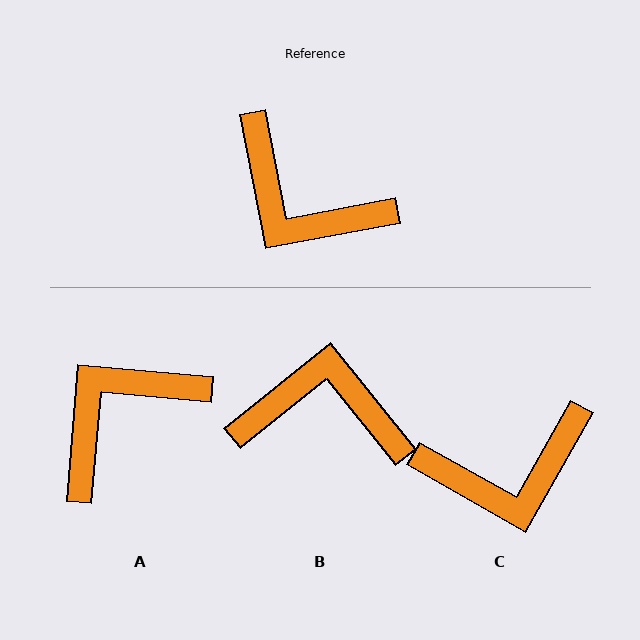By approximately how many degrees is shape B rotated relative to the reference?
Approximately 152 degrees clockwise.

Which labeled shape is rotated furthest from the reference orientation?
B, about 152 degrees away.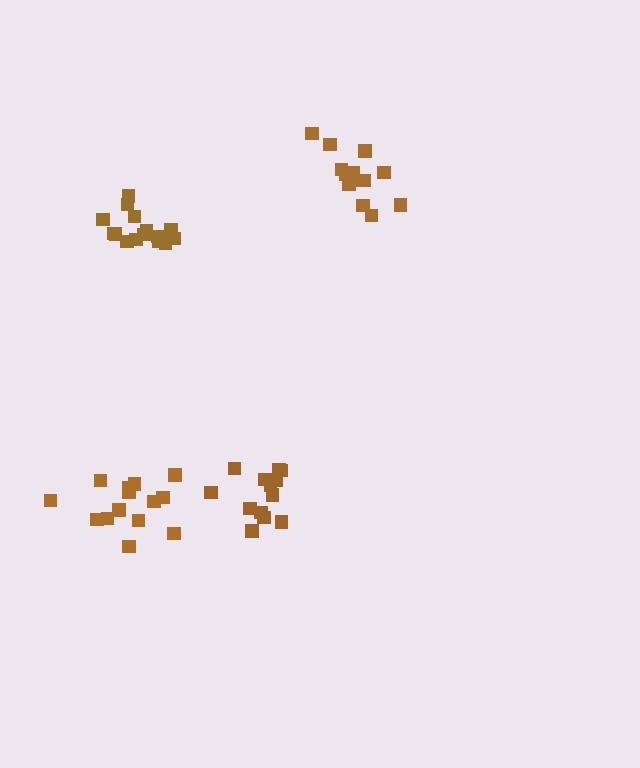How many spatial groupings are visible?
There are 4 spatial groupings.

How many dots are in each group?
Group 1: 13 dots, Group 2: 14 dots, Group 3: 14 dots, Group 4: 15 dots (56 total).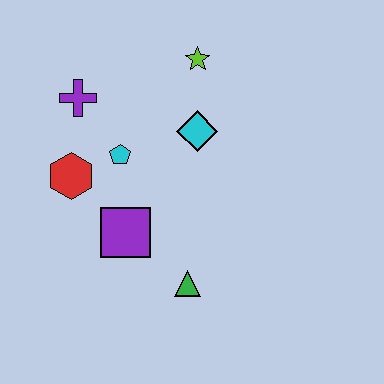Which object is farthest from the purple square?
The lime star is farthest from the purple square.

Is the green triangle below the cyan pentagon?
Yes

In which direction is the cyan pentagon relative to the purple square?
The cyan pentagon is above the purple square.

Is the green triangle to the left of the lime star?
Yes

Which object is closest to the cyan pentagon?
The red hexagon is closest to the cyan pentagon.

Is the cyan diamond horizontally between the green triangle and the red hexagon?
No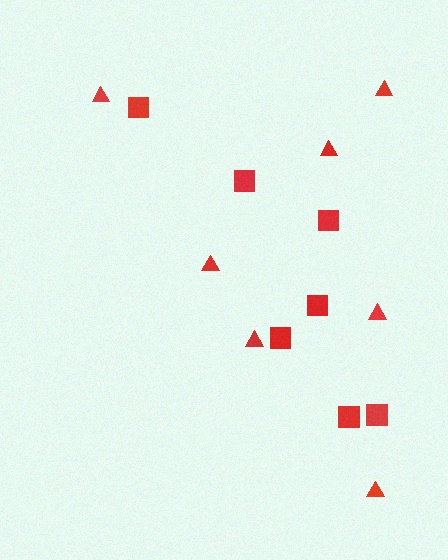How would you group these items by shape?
There are 2 groups: one group of triangles (7) and one group of squares (7).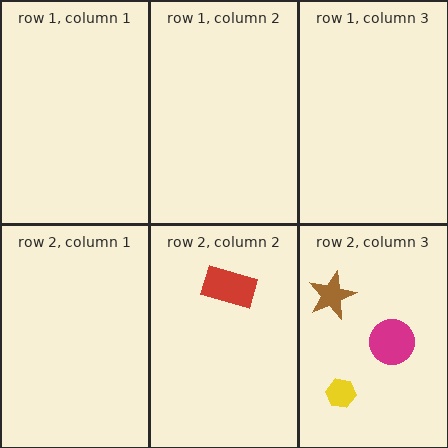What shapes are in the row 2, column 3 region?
The brown star, the magenta circle, the yellow hexagon.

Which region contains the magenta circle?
The row 2, column 3 region.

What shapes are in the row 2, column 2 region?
The red rectangle.